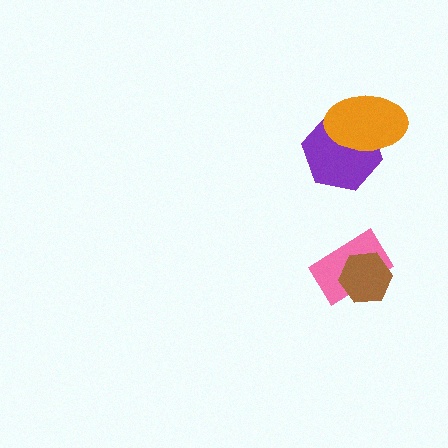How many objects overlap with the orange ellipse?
1 object overlaps with the orange ellipse.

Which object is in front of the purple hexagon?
The orange ellipse is in front of the purple hexagon.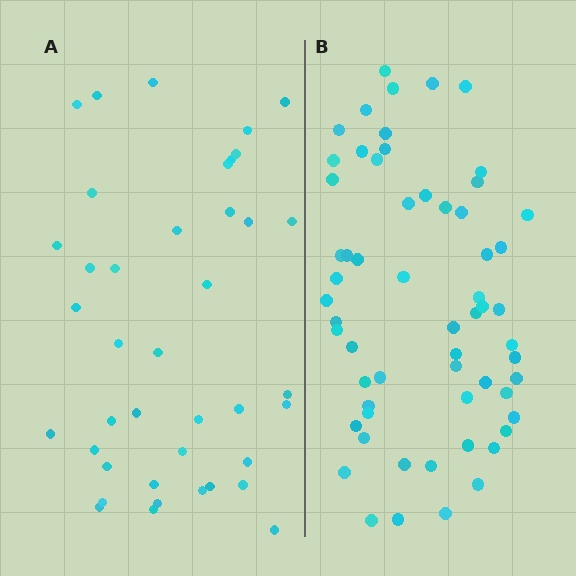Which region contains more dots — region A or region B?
Region B (the right region) has more dots.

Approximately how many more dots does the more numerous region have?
Region B has approximately 20 more dots than region A.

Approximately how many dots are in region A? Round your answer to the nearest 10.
About 40 dots.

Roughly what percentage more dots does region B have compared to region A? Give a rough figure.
About 50% more.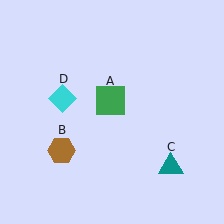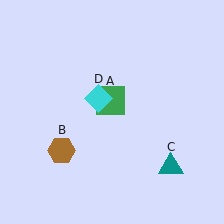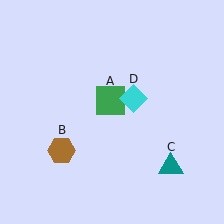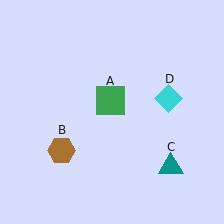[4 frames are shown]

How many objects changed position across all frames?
1 object changed position: cyan diamond (object D).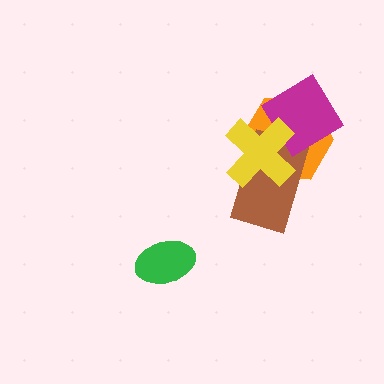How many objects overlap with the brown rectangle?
2 objects overlap with the brown rectangle.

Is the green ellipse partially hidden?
No, no other shape covers it.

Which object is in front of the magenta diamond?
The yellow cross is in front of the magenta diamond.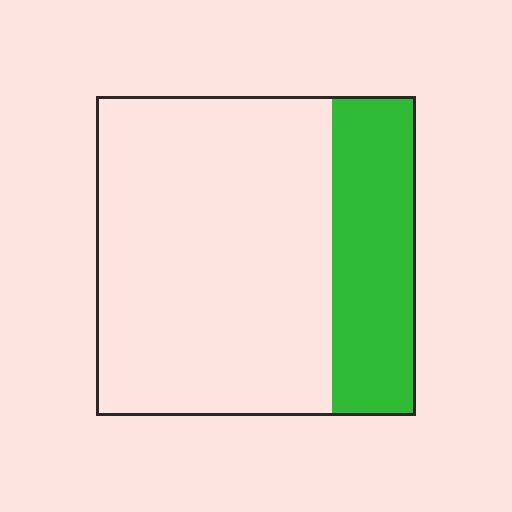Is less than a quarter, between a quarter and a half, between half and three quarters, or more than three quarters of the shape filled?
Between a quarter and a half.